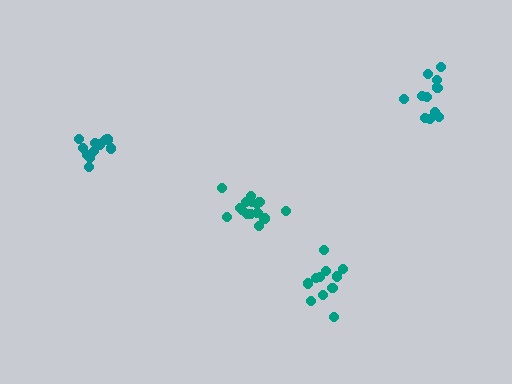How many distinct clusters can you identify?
There are 4 distinct clusters.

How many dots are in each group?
Group 1: 11 dots, Group 2: 12 dots, Group 3: 15 dots, Group 4: 11 dots (49 total).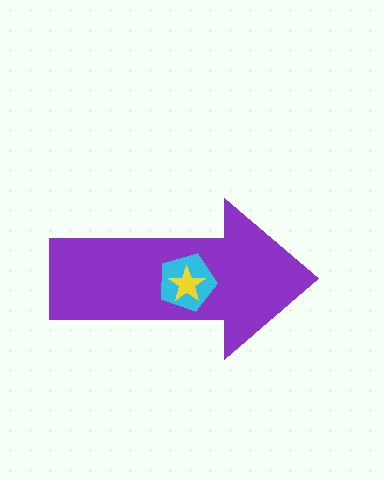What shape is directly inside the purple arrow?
The cyan pentagon.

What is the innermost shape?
The yellow star.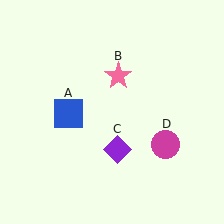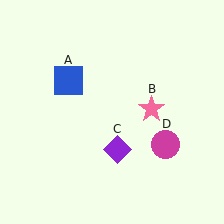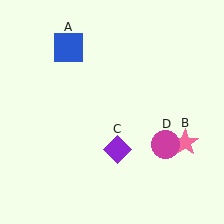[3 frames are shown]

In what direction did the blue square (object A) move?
The blue square (object A) moved up.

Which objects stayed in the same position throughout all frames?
Purple diamond (object C) and magenta circle (object D) remained stationary.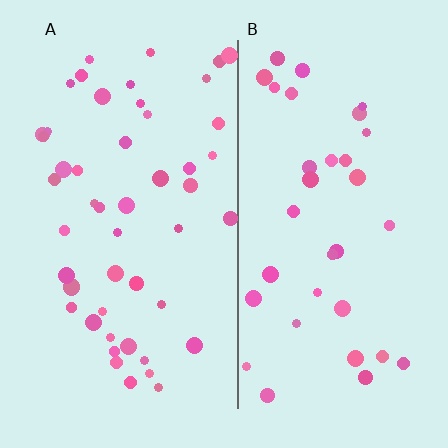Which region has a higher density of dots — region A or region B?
A (the left).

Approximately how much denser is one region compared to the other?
Approximately 1.5× — region A over region B.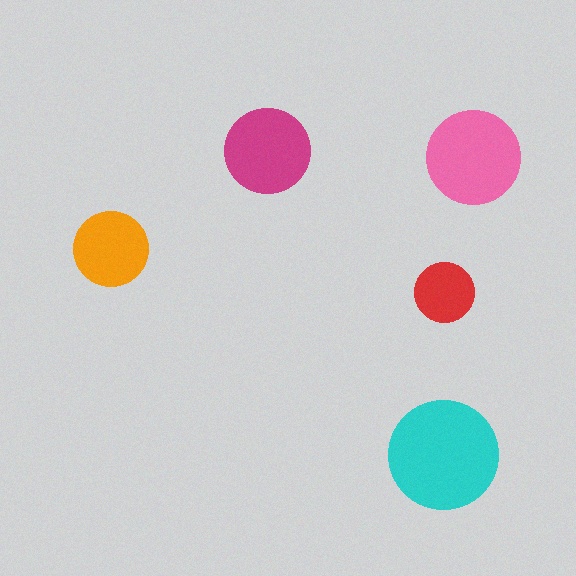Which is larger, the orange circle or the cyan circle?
The cyan one.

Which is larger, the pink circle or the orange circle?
The pink one.